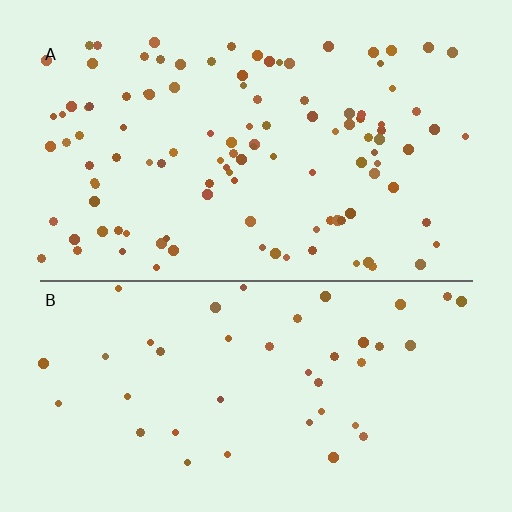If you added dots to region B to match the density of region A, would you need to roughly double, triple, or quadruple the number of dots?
Approximately triple.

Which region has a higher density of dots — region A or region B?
A (the top).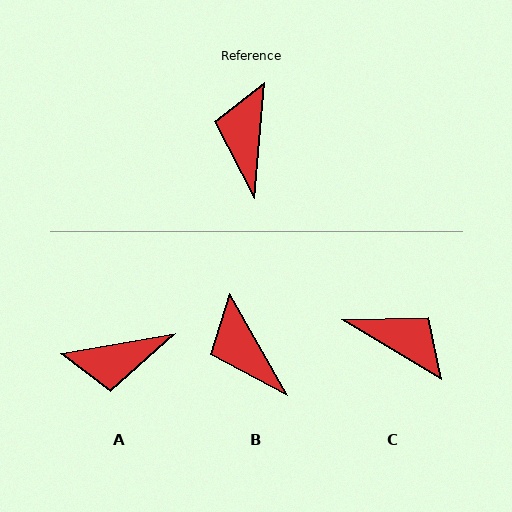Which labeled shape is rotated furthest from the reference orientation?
C, about 116 degrees away.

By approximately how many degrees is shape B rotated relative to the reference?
Approximately 34 degrees counter-clockwise.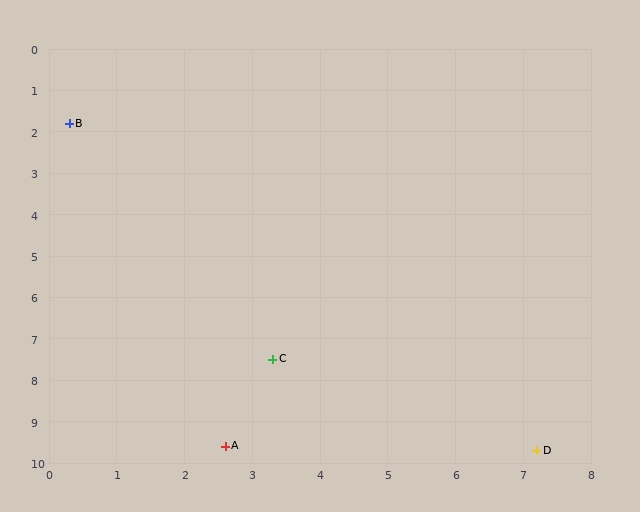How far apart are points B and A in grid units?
Points B and A are about 8.1 grid units apart.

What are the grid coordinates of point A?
Point A is at approximately (2.6, 9.6).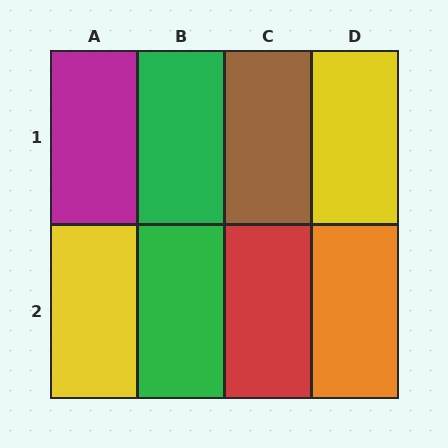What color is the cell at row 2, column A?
Yellow.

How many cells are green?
2 cells are green.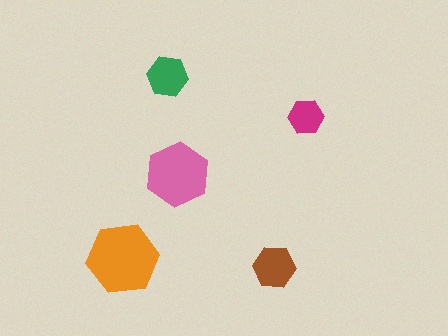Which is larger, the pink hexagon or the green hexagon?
The pink one.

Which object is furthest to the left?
The orange hexagon is leftmost.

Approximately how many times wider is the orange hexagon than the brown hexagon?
About 1.5 times wider.